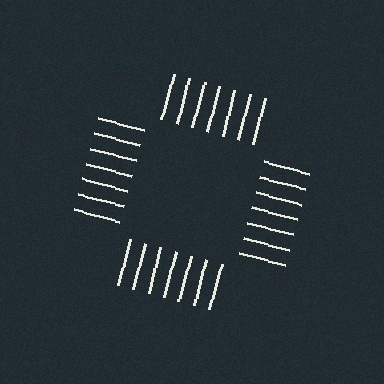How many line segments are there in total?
28 — 7 along each of the 4 edges.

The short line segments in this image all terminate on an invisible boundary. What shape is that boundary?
An illusory square — the line segments terminate on its edges but no continuous stroke is drawn.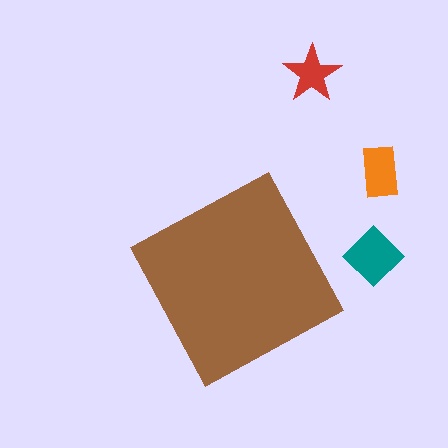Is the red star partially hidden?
No, the red star is fully visible.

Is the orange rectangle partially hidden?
No, the orange rectangle is fully visible.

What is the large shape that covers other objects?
A brown square.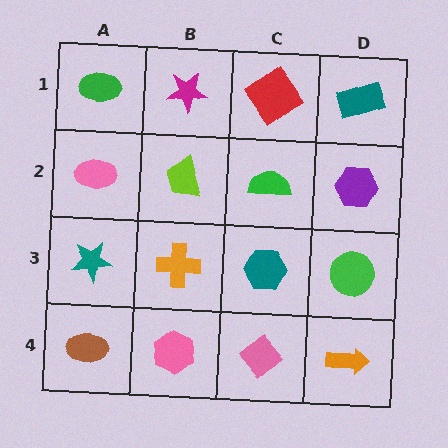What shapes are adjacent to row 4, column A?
A teal star (row 3, column A), a pink hexagon (row 4, column B).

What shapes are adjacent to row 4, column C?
A teal hexagon (row 3, column C), a pink hexagon (row 4, column B), an orange arrow (row 4, column D).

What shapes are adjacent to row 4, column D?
A green circle (row 3, column D), a pink diamond (row 4, column C).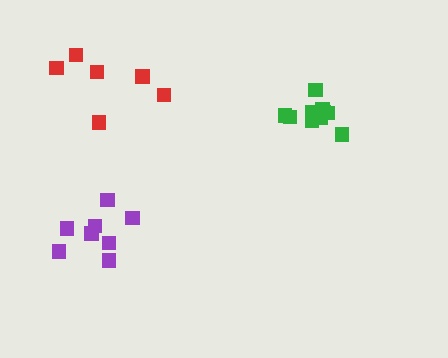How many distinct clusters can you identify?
There are 3 distinct clusters.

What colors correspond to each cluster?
The clusters are colored: purple, red, green.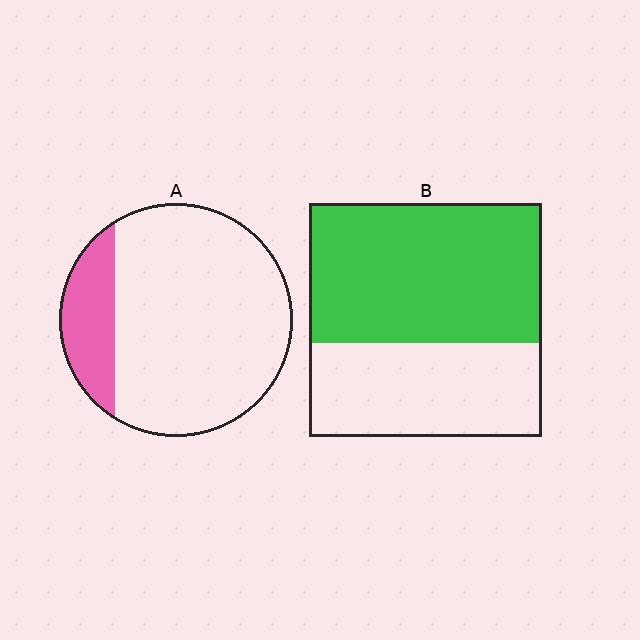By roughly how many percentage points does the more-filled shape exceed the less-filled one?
By roughly 40 percentage points (B over A).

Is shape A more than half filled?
No.